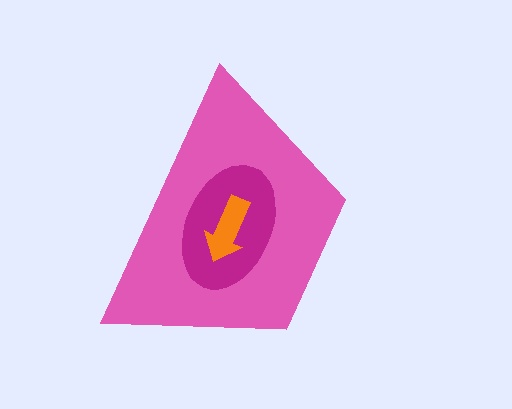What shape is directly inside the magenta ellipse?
The orange arrow.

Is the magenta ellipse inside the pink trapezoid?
Yes.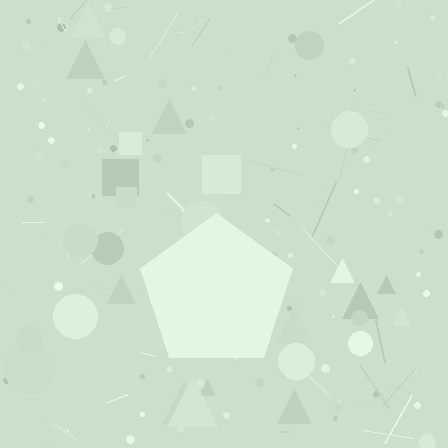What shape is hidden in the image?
A pentagon is hidden in the image.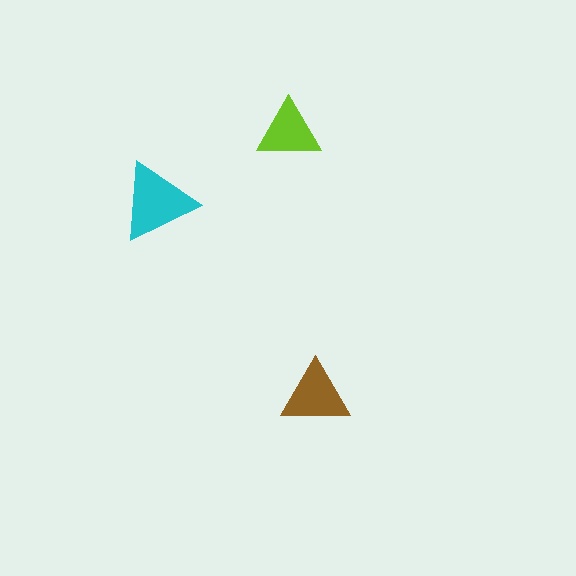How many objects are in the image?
There are 3 objects in the image.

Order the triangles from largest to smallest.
the cyan one, the brown one, the lime one.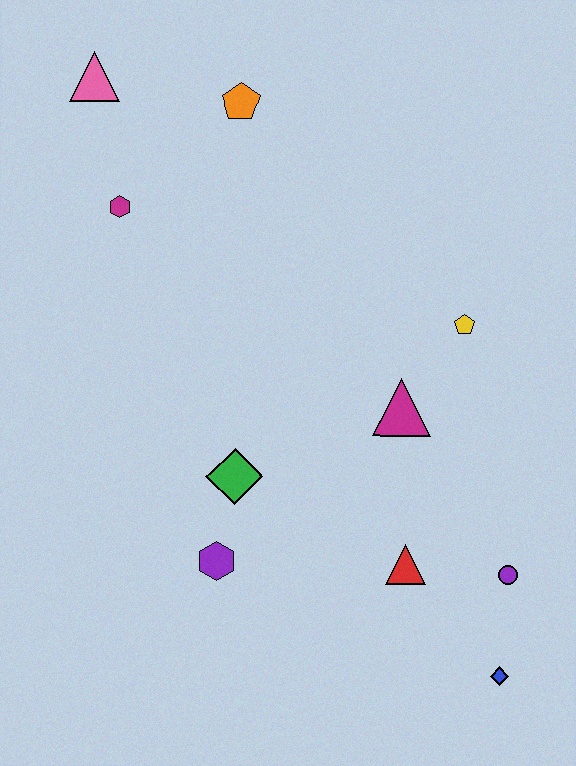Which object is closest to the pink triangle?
The magenta hexagon is closest to the pink triangle.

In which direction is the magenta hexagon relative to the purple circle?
The magenta hexagon is to the left of the purple circle.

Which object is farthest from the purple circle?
The pink triangle is farthest from the purple circle.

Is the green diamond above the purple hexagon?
Yes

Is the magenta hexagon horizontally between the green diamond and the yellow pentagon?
No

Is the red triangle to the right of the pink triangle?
Yes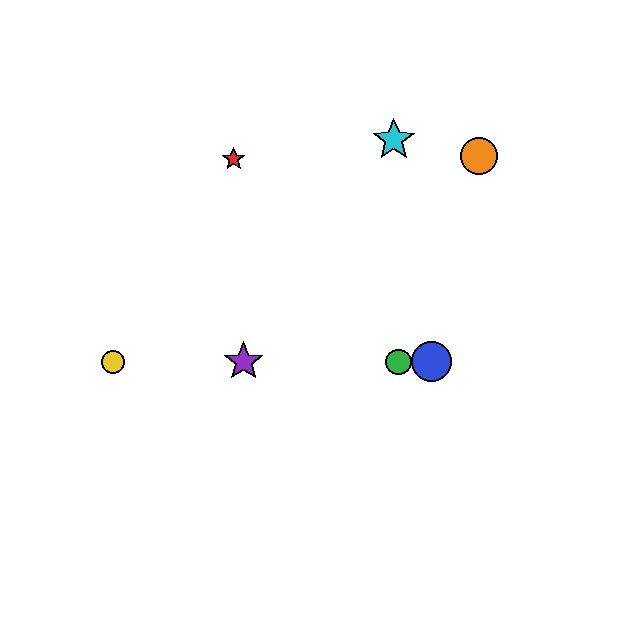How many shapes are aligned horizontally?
4 shapes (the blue circle, the green circle, the yellow circle, the purple star) are aligned horizontally.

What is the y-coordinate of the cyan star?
The cyan star is at y≈140.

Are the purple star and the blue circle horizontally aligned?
Yes, both are at y≈362.